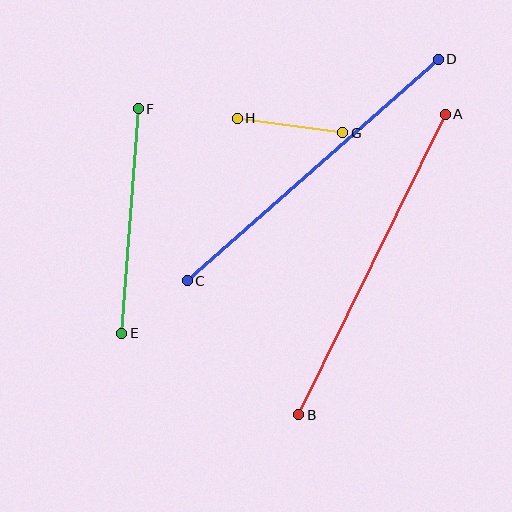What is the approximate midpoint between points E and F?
The midpoint is at approximately (130, 221) pixels.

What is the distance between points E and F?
The distance is approximately 225 pixels.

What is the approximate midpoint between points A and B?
The midpoint is at approximately (372, 265) pixels.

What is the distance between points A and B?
The distance is approximately 334 pixels.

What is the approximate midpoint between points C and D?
The midpoint is at approximately (313, 170) pixels.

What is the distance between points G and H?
The distance is approximately 107 pixels.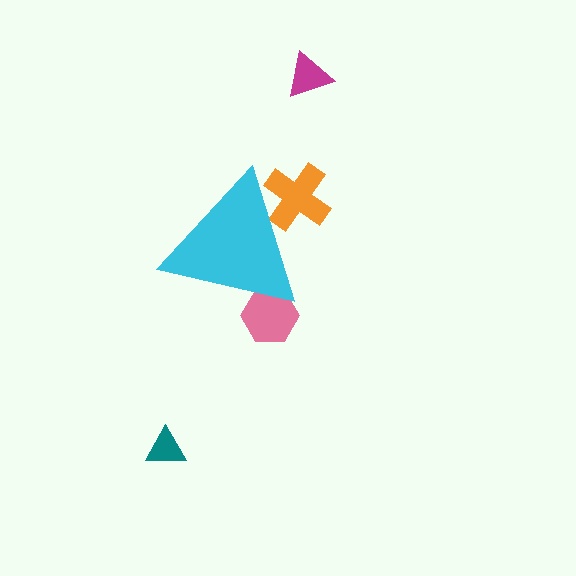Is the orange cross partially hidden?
Yes, the orange cross is partially hidden behind the cyan triangle.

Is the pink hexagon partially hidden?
Yes, the pink hexagon is partially hidden behind the cyan triangle.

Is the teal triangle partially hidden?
No, the teal triangle is fully visible.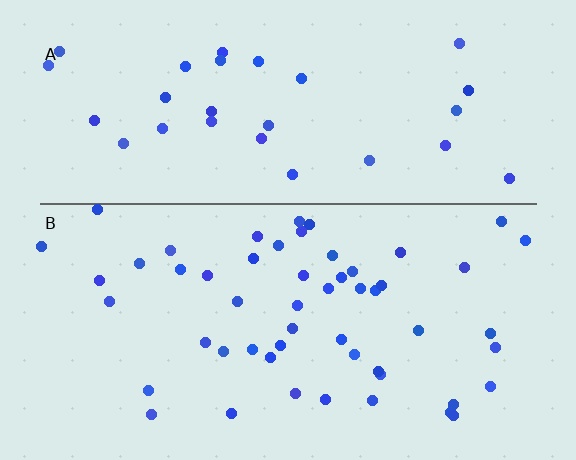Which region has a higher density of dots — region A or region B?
B (the bottom).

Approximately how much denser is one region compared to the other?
Approximately 1.7× — region B over region A.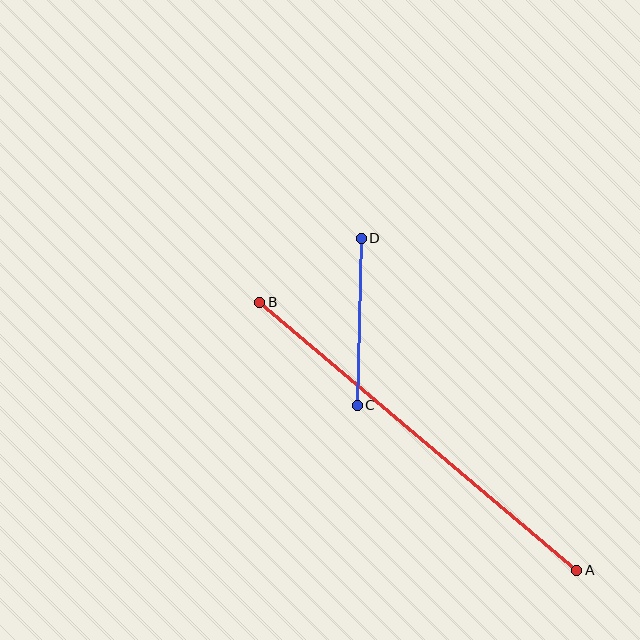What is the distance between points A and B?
The distance is approximately 415 pixels.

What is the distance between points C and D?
The distance is approximately 167 pixels.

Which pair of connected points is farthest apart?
Points A and B are farthest apart.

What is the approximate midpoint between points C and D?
The midpoint is at approximately (359, 322) pixels.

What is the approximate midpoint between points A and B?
The midpoint is at approximately (418, 436) pixels.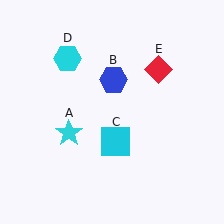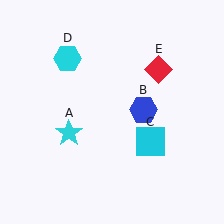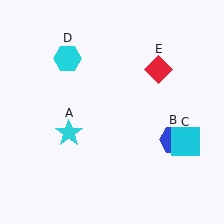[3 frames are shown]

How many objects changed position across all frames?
2 objects changed position: blue hexagon (object B), cyan square (object C).